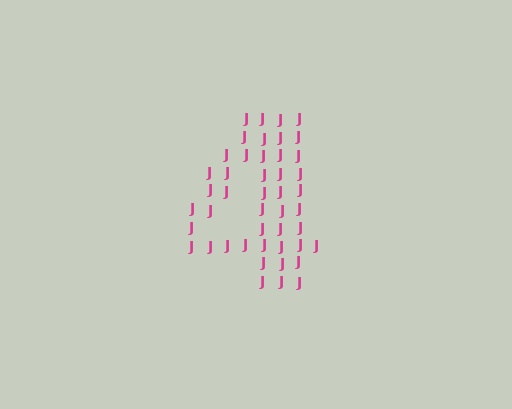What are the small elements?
The small elements are letter J's.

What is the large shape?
The large shape is the digit 4.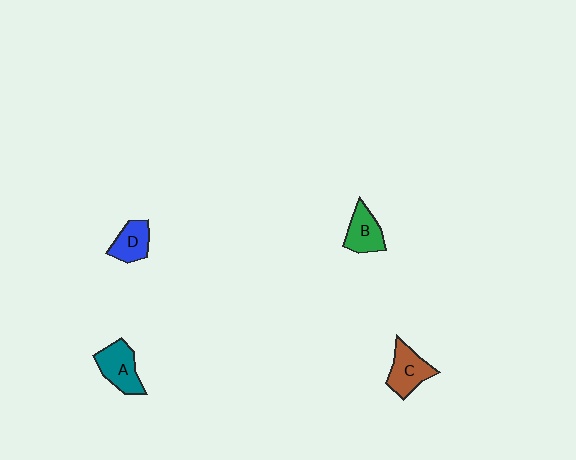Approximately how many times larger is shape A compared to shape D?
Approximately 1.3 times.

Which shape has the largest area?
Shape A (teal).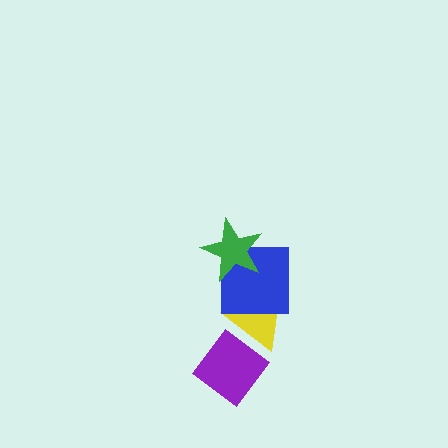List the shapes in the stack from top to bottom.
From top to bottom: the green star, the blue square, the yellow triangle, the purple diamond.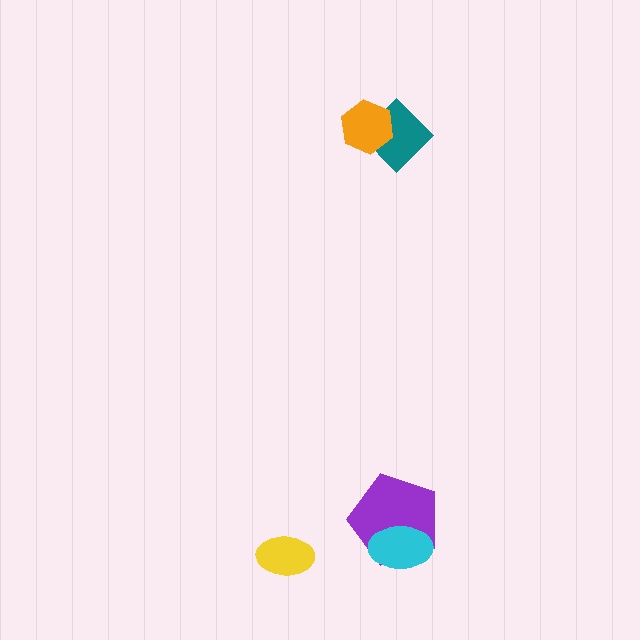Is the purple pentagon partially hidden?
Yes, it is partially covered by another shape.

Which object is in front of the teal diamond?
The orange hexagon is in front of the teal diamond.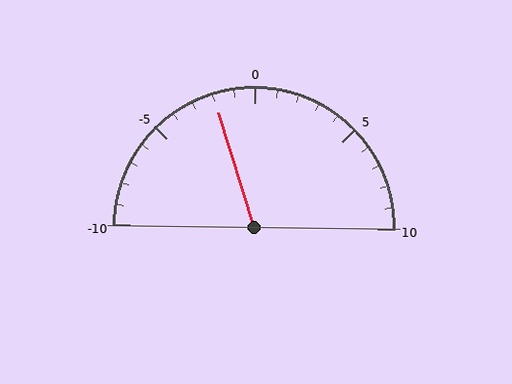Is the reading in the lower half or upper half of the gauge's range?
The reading is in the lower half of the range (-10 to 10).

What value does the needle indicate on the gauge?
The needle indicates approximately -2.